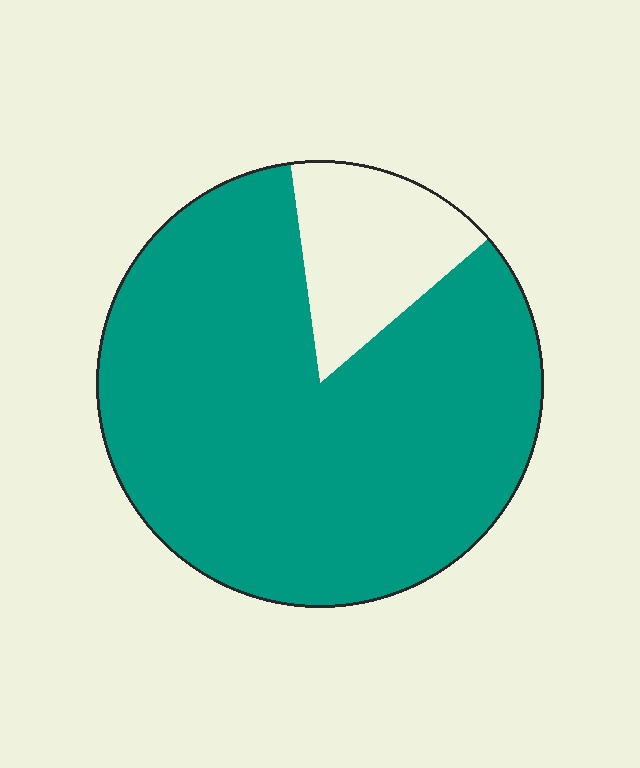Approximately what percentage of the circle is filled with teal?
Approximately 85%.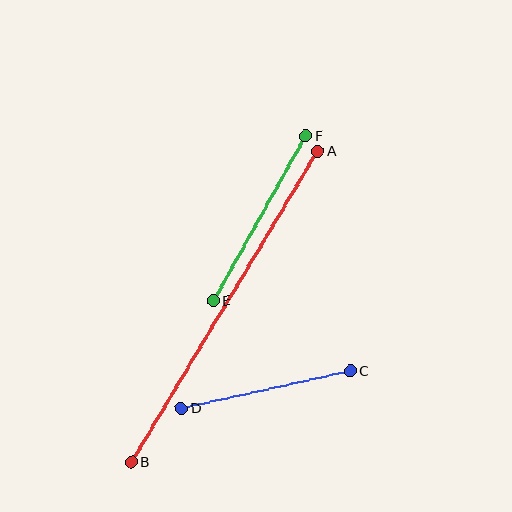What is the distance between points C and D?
The distance is approximately 173 pixels.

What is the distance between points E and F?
The distance is approximately 189 pixels.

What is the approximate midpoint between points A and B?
The midpoint is at approximately (225, 307) pixels.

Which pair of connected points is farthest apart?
Points A and B are farthest apart.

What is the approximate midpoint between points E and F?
The midpoint is at approximately (260, 219) pixels.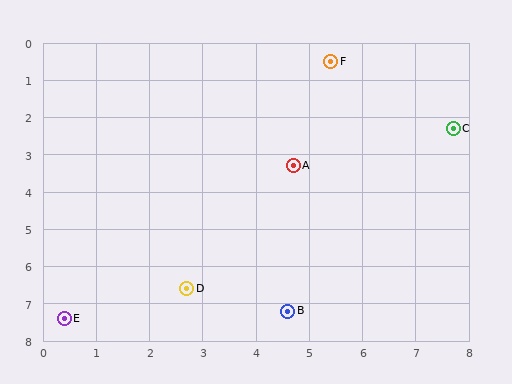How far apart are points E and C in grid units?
Points E and C are about 8.9 grid units apart.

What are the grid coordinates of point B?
Point B is at approximately (4.6, 7.2).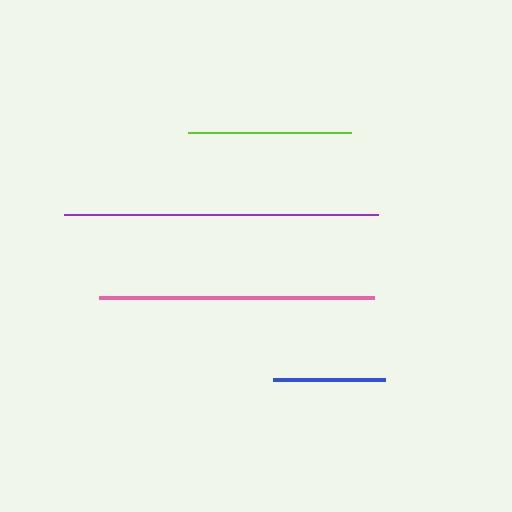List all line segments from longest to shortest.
From longest to shortest: purple, pink, lime, blue.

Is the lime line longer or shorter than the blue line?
The lime line is longer than the blue line.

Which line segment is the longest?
The purple line is the longest at approximately 314 pixels.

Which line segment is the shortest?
The blue line is the shortest at approximately 112 pixels.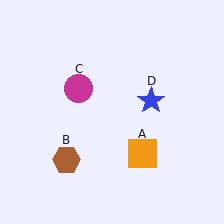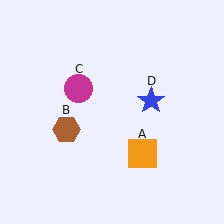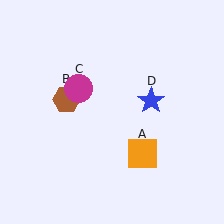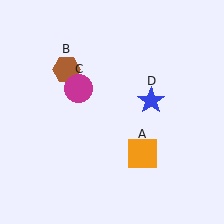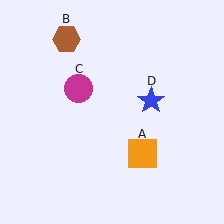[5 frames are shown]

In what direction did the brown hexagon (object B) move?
The brown hexagon (object B) moved up.